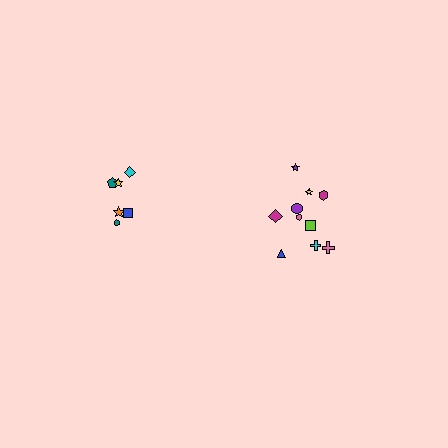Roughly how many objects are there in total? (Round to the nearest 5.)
Roughly 15 objects in total.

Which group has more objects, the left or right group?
The right group.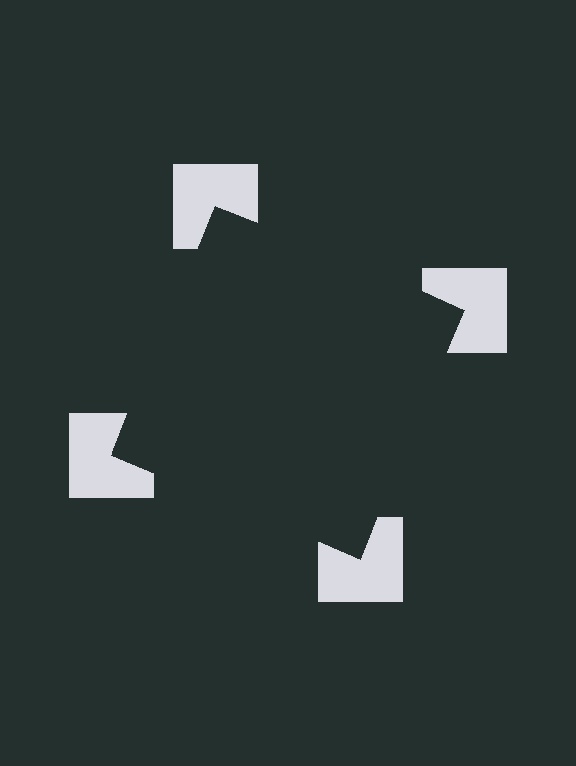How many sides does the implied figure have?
4 sides.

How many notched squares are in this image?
There are 4 — one at each vertex of the illusory square.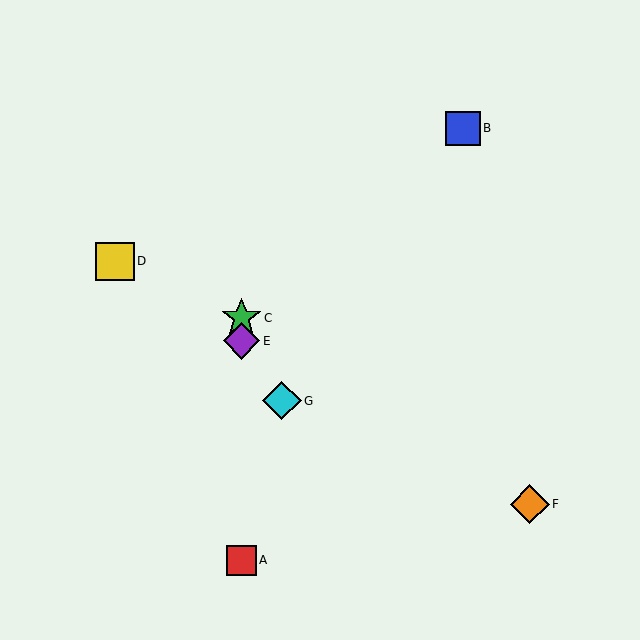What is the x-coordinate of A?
Object A is at x≈241.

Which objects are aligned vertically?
Objects A, C, E are aligned vertically.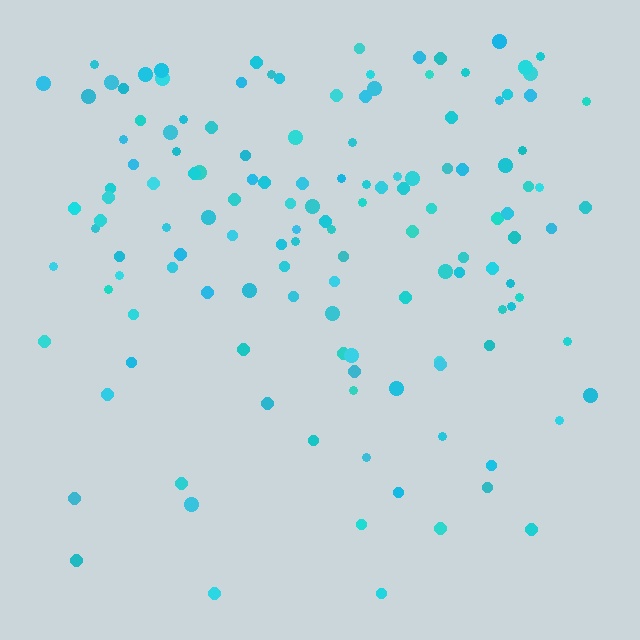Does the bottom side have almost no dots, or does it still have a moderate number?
Still a moderate number, just noticeably fewer than the top.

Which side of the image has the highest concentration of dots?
The top.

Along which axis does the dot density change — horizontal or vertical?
Vertical.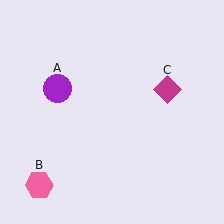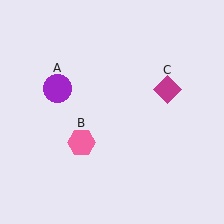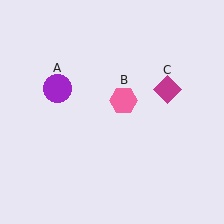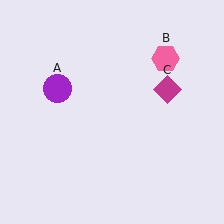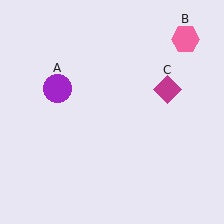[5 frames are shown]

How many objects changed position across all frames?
1 object changed position: pink hexagon (object B).